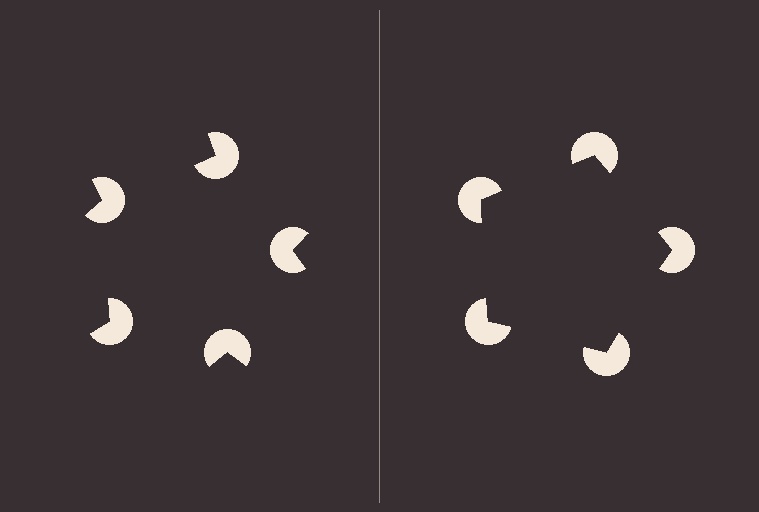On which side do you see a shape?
An illusory pentagon appears on the right side. On the left side the wedge cuts are rotated, so no coherent shape forms.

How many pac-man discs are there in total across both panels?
10 — 5 on each side.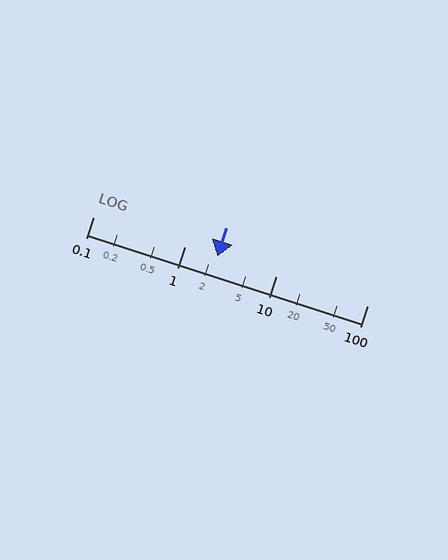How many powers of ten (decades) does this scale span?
The scale spans 3 decades, from 0.1 to 100.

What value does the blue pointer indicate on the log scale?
The pointer indicates approximately 2.3.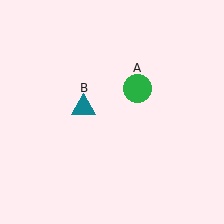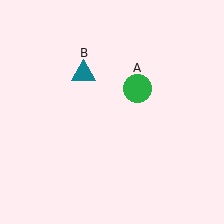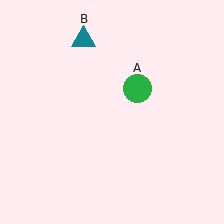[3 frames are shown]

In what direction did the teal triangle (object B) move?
The teal triangle (object B) moved up.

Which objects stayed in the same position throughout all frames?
Green circle (object A) remained stationary.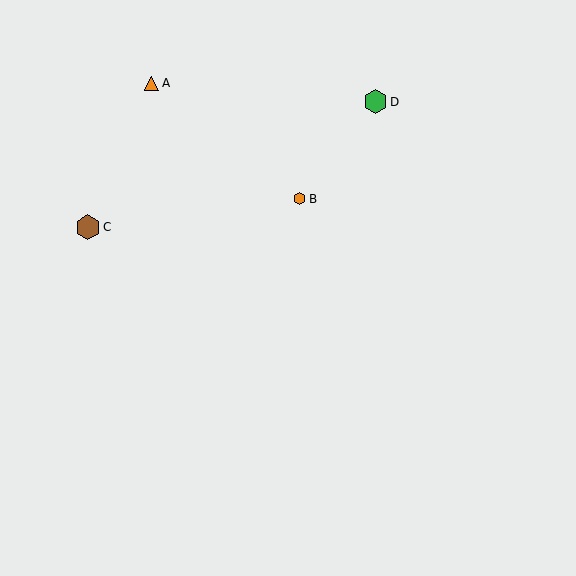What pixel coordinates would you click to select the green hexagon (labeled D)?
Click at (376, 102) to select the green hexagon D.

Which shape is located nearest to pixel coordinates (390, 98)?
The green hexagon (labeled D) at (376, 102) is nearest to that location.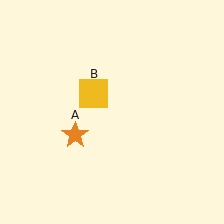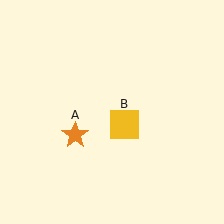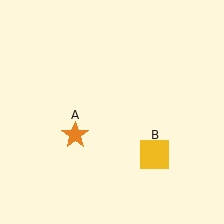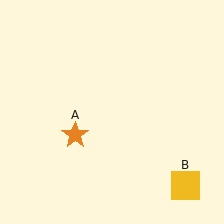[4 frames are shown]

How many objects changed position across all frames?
1 object changed position: yellow square (object B).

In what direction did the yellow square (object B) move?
The yellow square (object B) moved down and to the right.